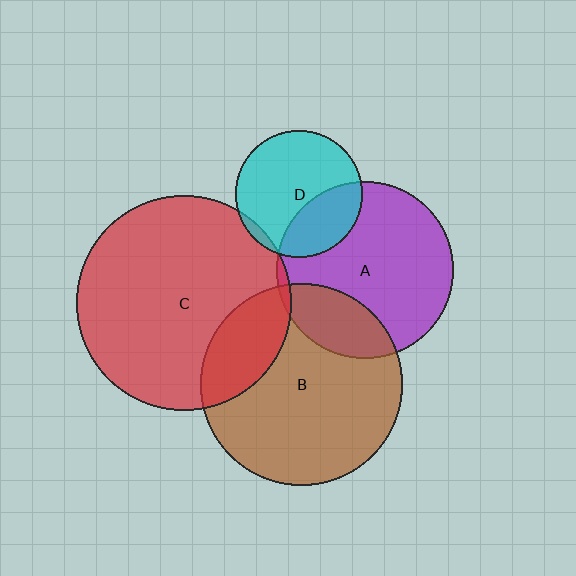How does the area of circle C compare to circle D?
Approximately 2.9 times.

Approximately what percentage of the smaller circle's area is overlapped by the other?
Approximately 5%.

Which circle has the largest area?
Circle C (red).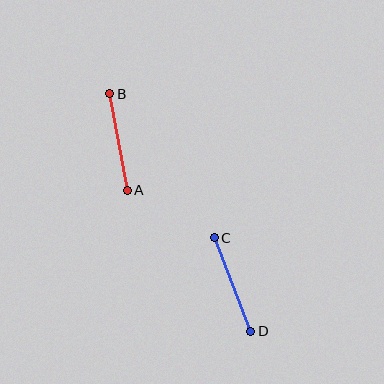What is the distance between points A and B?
The distance is approximately 98 pixels.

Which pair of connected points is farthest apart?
Points C and D are farthest apart.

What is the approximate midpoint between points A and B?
The midpoint is at approximately (118, 142) pixels.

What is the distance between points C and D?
The distance is approximately 101 pixels.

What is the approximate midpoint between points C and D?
The midpoint is at approximately (233, 285) pixels.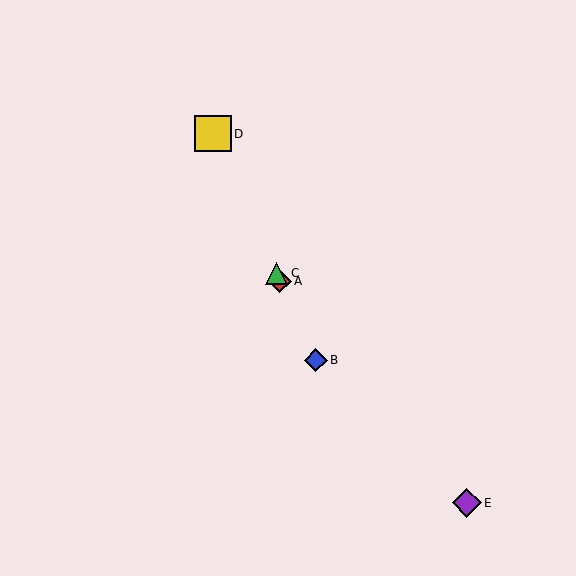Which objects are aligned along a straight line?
Objects A, B, C, D are aligned along a straight line.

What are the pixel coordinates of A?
Object A is at (280, 281).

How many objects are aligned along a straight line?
4 objects (A, B, C, D) are aligned along a straight line.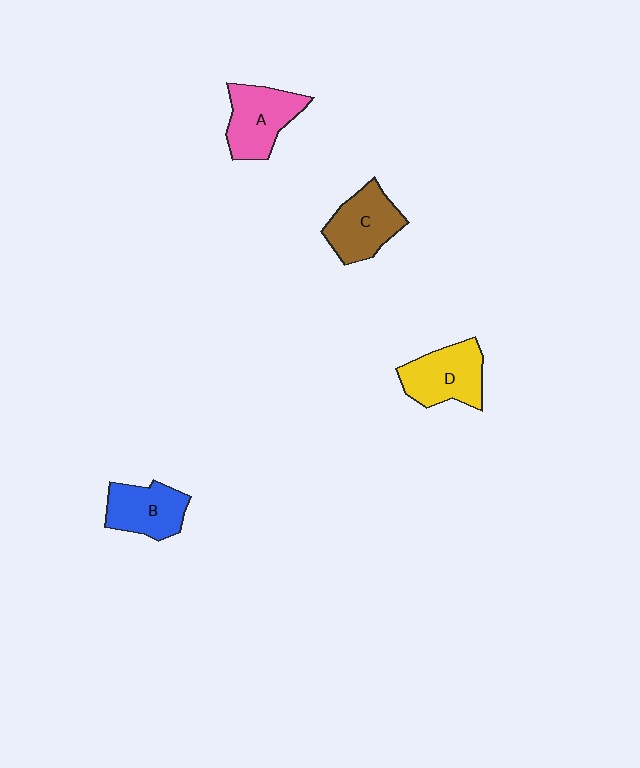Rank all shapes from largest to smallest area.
From largest to smallest: A (pink), D (yellow), C (brown), B (blue).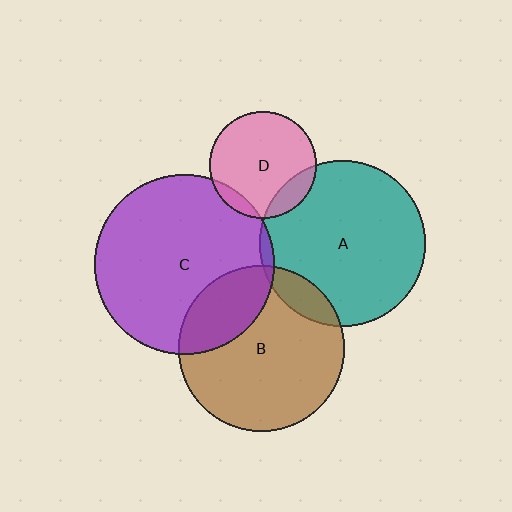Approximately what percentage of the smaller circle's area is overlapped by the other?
Approximately 25%.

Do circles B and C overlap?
Yes.